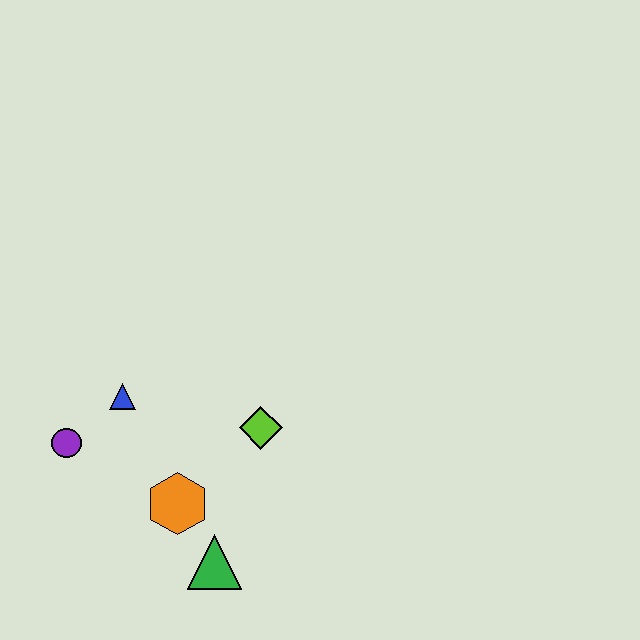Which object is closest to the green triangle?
The orange hexagon is closest to the green triangle.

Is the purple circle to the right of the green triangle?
No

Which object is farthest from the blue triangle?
The green triangle is farthest from the blue triangle.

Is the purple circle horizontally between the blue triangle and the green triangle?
No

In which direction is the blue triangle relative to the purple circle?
The blue triangle is to the right of the purple circle.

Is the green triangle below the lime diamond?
Yes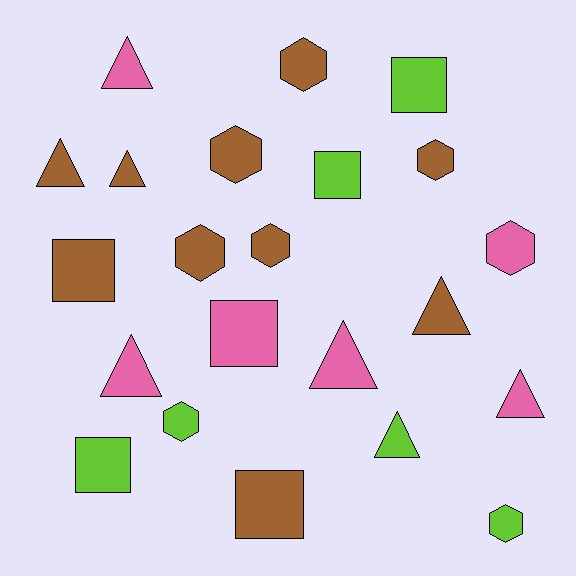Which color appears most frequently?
Brown, with 10 objects.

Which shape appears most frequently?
Triangle, with 8 objects.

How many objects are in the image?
There are 22 objects.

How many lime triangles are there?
There is 1 lime triangle.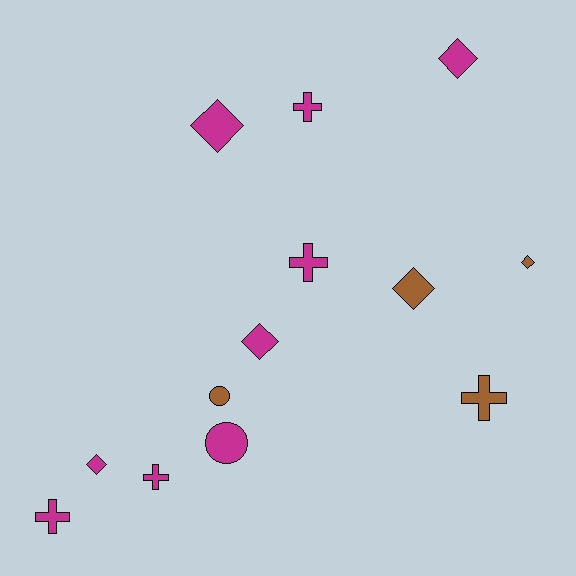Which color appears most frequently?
Magenta, with 9 objects.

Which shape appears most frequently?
Diamond, with 6 objects.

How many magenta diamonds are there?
There are 4 magenta diamonds.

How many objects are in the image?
There are 13 objects.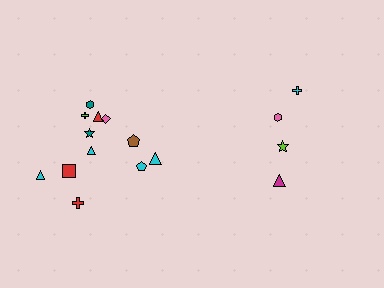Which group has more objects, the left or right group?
The left group.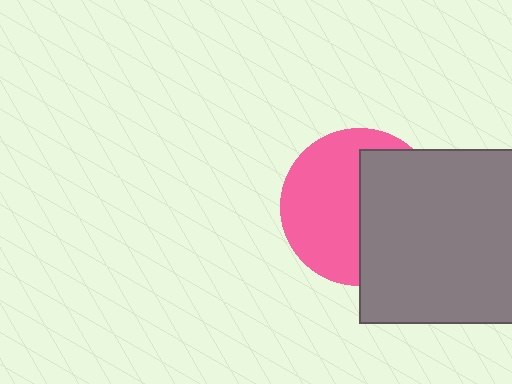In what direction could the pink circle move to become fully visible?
The pink circle could move left. That would shift it out from behind the gray square entirely.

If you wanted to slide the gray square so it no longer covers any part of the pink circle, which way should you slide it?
Slide it right — that is the most direct way to separate the two shapes.